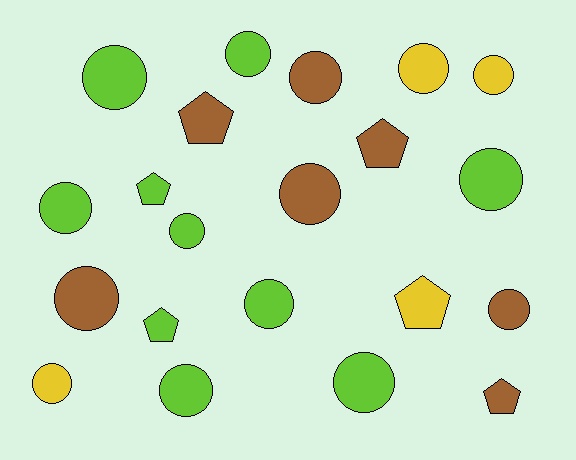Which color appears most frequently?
Lime, with 10 objects.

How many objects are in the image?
There are 21 objects.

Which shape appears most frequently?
Circle, with 15 objects.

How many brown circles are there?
There are 4 brown circles.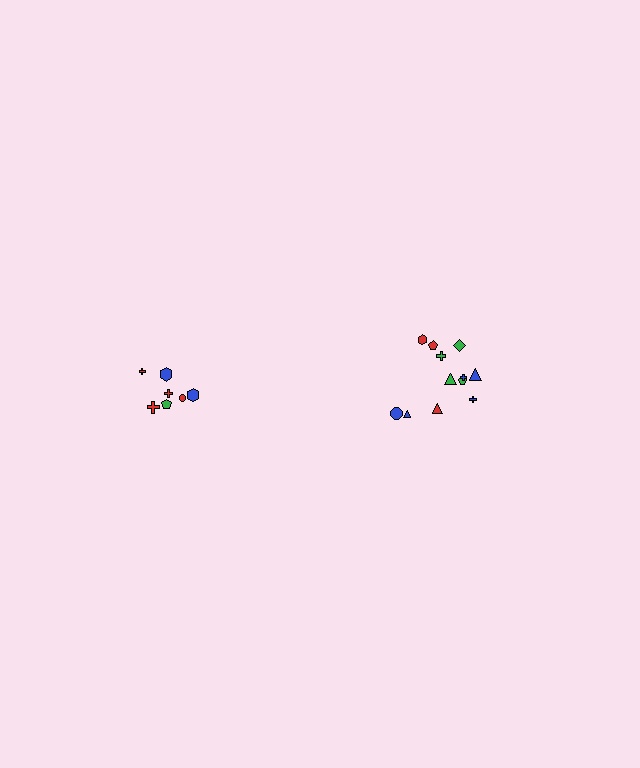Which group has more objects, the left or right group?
The right group.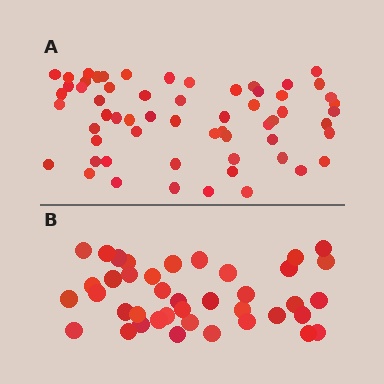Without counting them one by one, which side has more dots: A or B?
Region A (the top region) has more dots.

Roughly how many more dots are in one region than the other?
Region A has approximately 20 more dots than region B.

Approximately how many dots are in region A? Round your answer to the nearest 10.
About 60 dots.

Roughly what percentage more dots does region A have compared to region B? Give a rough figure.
About 50% more.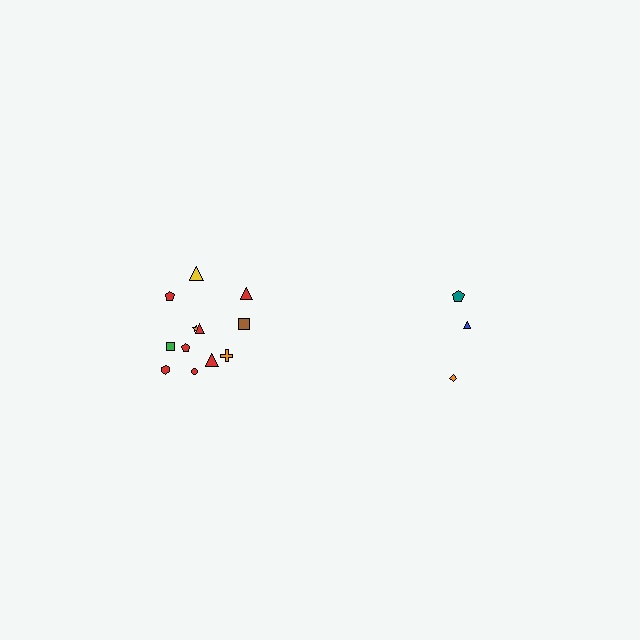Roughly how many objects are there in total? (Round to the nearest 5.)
Roughly 15 objects in total.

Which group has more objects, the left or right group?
The left group.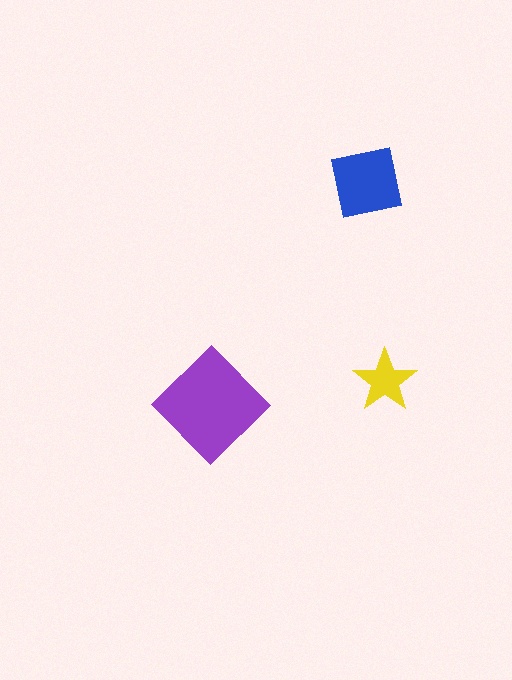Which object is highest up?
The blue square is topmost.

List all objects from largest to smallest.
The purple diamond, the blue square, the yellow star.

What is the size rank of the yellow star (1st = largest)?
3rd.